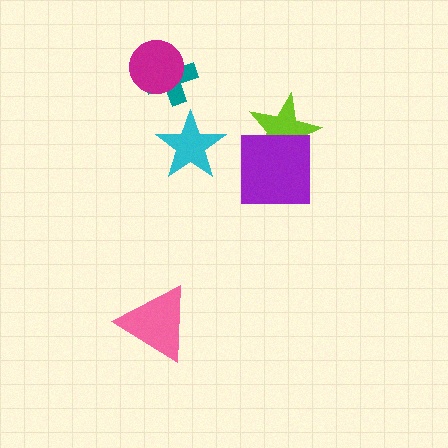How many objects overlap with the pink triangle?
0 objects overlap with the pink triangle.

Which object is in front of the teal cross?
The magenta circle is in front of the teal cross.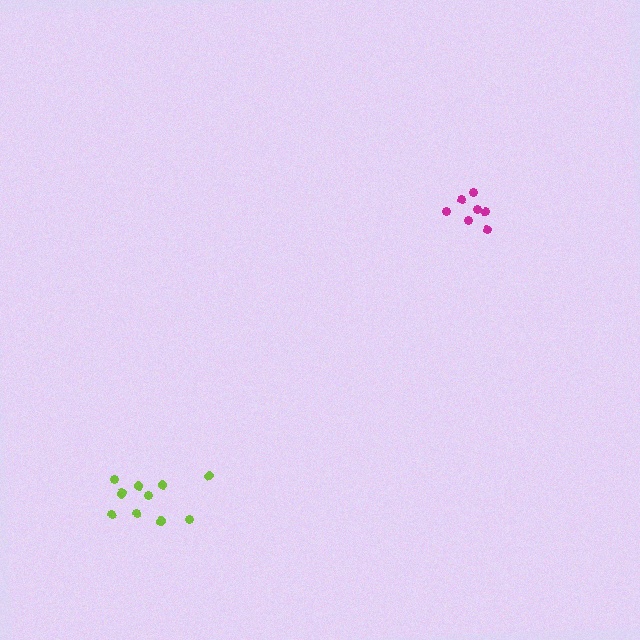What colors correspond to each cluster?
The clusters are colored: magenta, lime.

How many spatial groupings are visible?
There are 2 spatial groupings.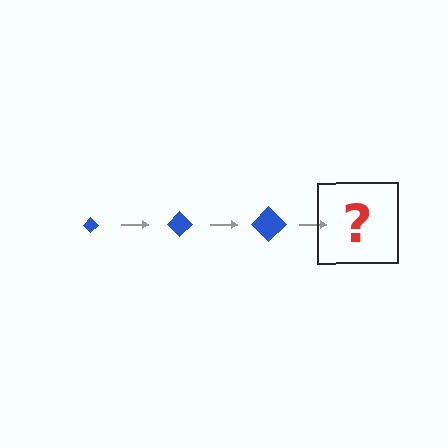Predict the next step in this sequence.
The next step is a blue diamond, larger than the previous one.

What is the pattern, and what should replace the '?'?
The pattern is that the diamond gets progressively larger each step. The '?' should be a blue diamond, larger than the previous one.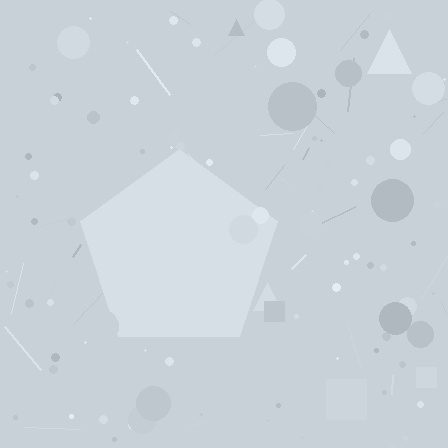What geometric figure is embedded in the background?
A pentagon is embedded in the background.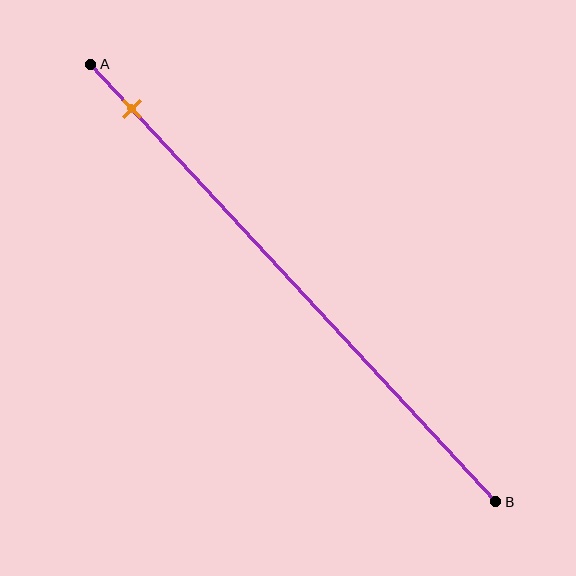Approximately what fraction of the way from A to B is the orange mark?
The orange mark is approximately 10% of the way from A to B.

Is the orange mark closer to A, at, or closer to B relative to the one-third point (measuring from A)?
The orange mark is closer to point A than the one-third point of segment AB.